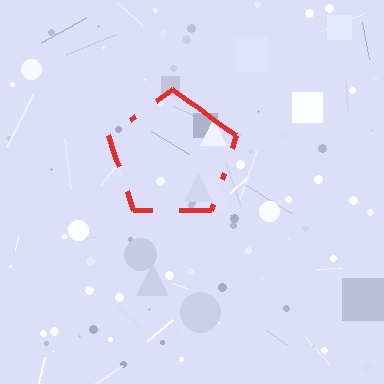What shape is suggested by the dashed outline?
The dashed outline suggests a pentagon.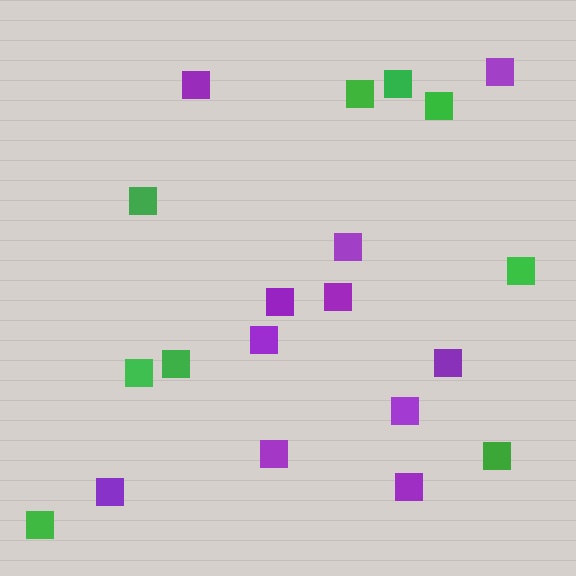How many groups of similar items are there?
There are 2 groups: one group of green squares (9) and one group of purple squares (11).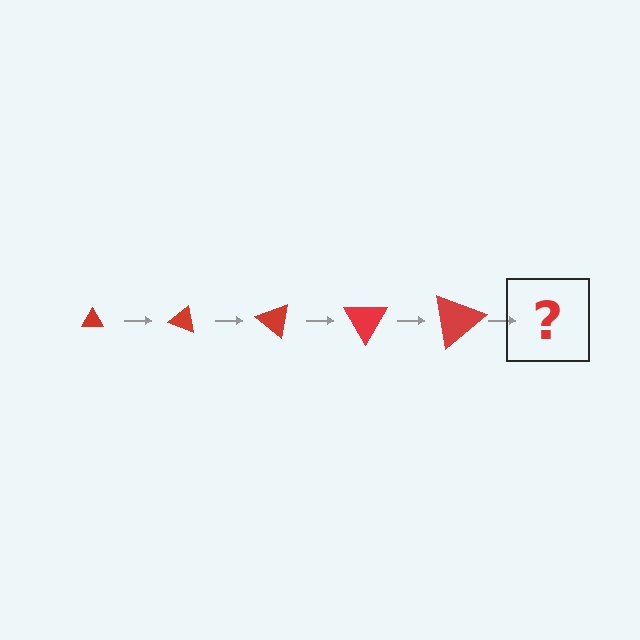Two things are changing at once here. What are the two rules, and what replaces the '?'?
The two rules are that the triangle grows larger each step and it rotates 20 degrees each step. The '?' should be a triangle, larger than the previous one and rotated 100 degrees from the start.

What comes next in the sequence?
The next element should be a triangle, larger than the previous one and rotated 100 degrees from the start.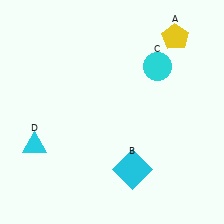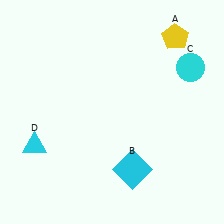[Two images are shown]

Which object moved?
The cyan circle (C) moved right.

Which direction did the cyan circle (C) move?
The cyan circle (C) moved right.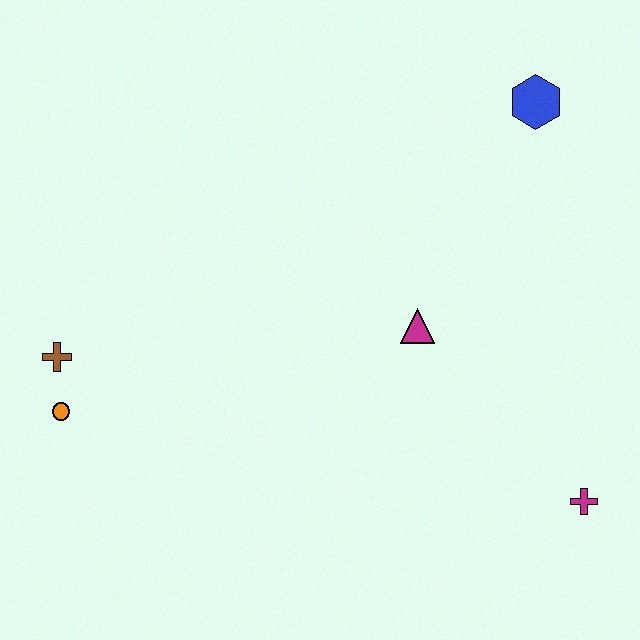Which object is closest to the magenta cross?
The magenta triangle is closest to the magenta cross.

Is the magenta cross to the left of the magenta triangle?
No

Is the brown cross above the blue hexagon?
No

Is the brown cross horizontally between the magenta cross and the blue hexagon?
No